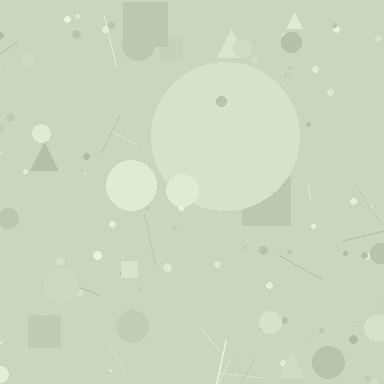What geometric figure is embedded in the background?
A circle is embedded in the background.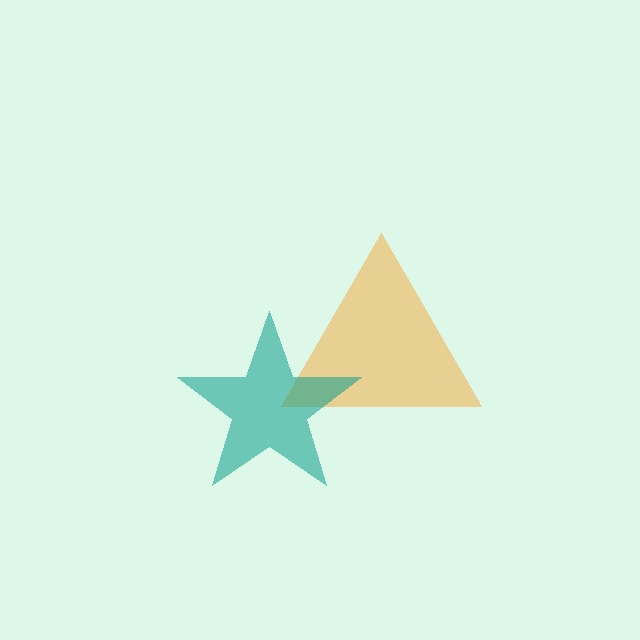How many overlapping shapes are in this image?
There are 2 overlapping shapes in the image.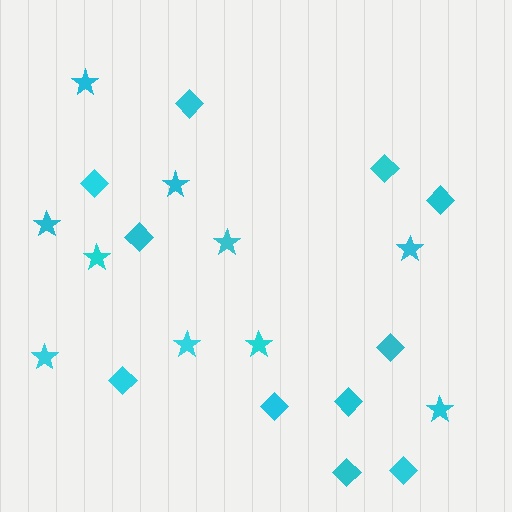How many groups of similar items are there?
There are 2 groups: one group of stars (10) and one group of diamonds (11).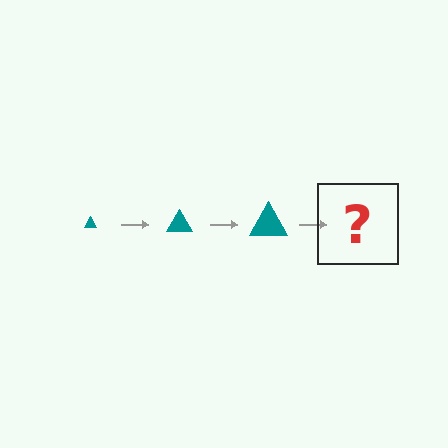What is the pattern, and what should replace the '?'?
The pattern is that the triangle gets progressively larger each step. The '?' should be a teal triangle, larger than the previous one.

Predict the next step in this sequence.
The next step is a teal triangle, larger than the previous one.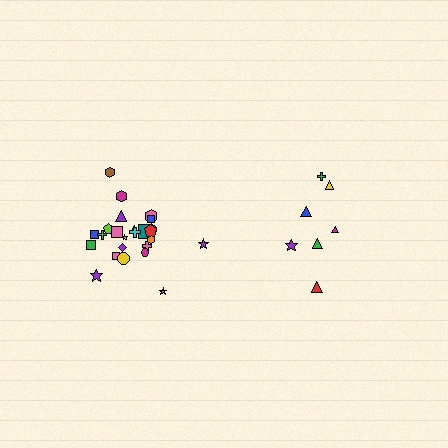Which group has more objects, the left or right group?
The left group.